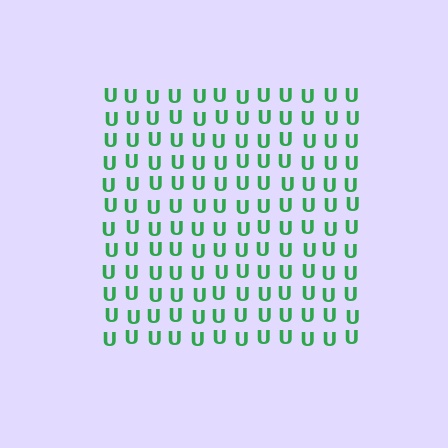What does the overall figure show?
The overall figure shows a square.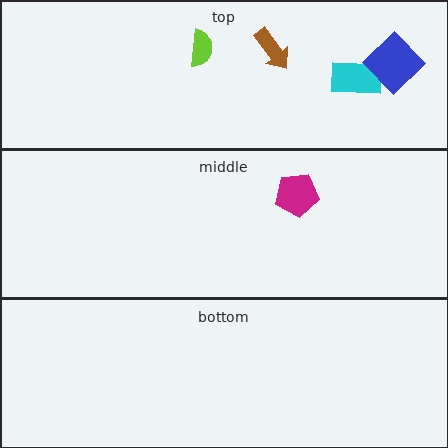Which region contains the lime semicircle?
The top region.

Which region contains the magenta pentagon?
The middle region.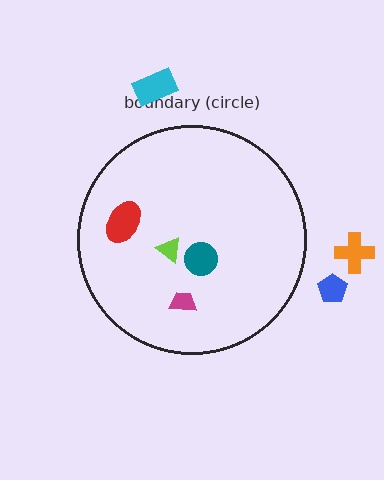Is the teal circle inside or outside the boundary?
Inside.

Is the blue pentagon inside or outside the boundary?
Outside.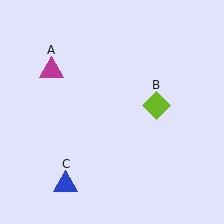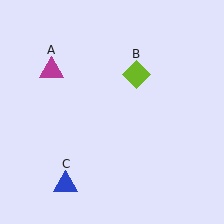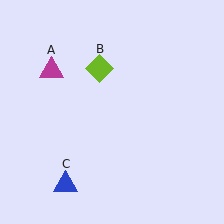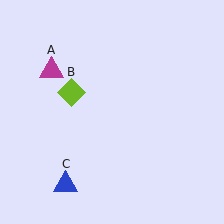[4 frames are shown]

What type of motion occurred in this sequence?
The lime diamond (object B) rotated counterclockwise around the center of the scene.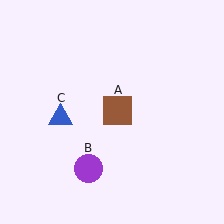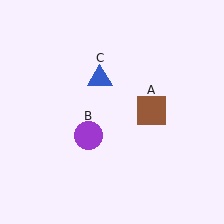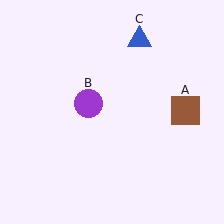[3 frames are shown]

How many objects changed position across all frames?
3 objects changed position: brown square (object A), purple circle (object B), blue triangle (object C).